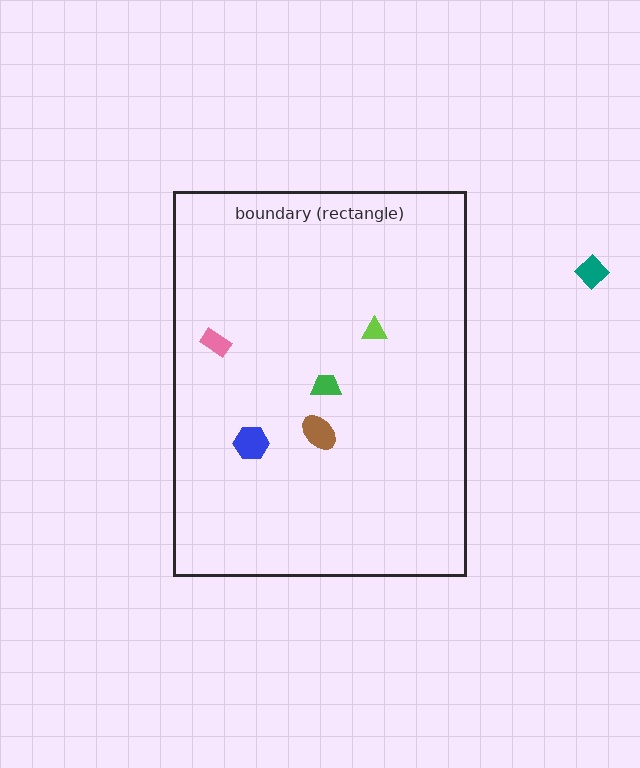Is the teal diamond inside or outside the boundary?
Outside.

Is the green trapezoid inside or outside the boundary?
Inside.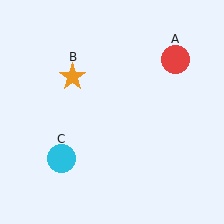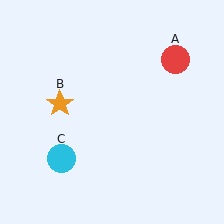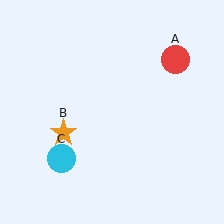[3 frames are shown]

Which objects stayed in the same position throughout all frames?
Red circle (object A) and cyan circle (object C) remained stationary.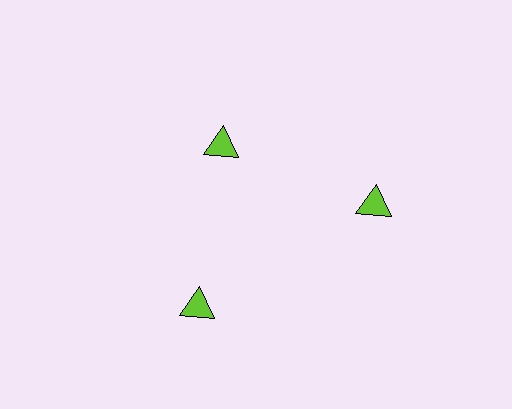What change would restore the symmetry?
The symmetry would be restored by moving it outward, back onto the ring so that all 3 triangles sit at equal angles and equal distance from the center.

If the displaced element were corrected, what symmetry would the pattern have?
It would have 3-fold rotational symmetry — the pattern would map onto itself every 120 degrees.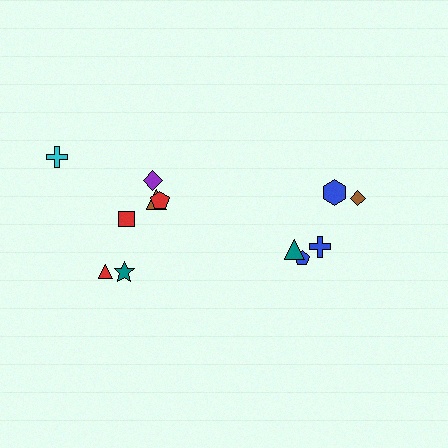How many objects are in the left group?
There are 7 objects.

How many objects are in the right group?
There are 5 objects.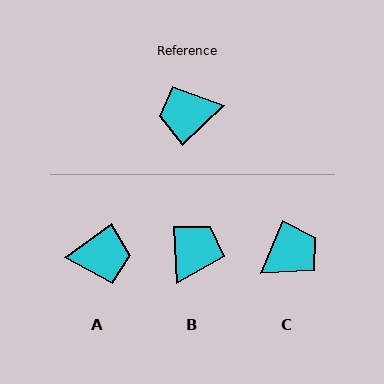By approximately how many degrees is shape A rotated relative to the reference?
Approximately 172 degrees counter-clockwise.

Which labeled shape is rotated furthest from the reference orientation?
A, about 172 degrees away.